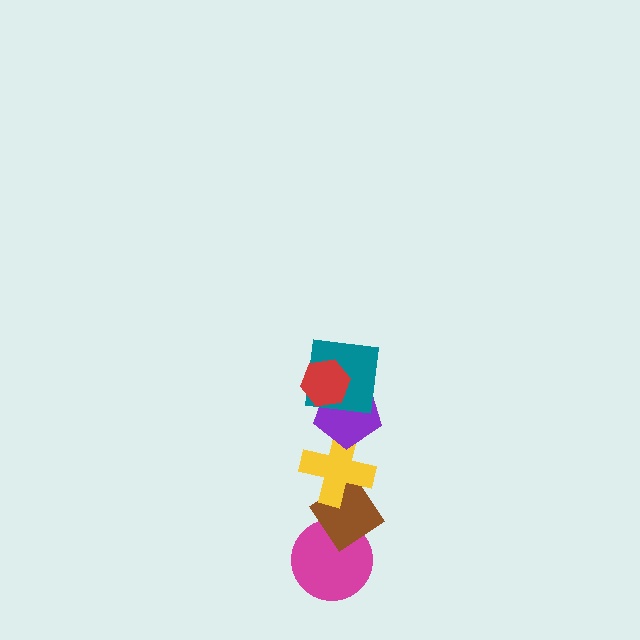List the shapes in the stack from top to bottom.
From top to bottom: the red hexagon, the teal square, the purple pentagon, the yellow cross, the brown diamond, the magenta circle.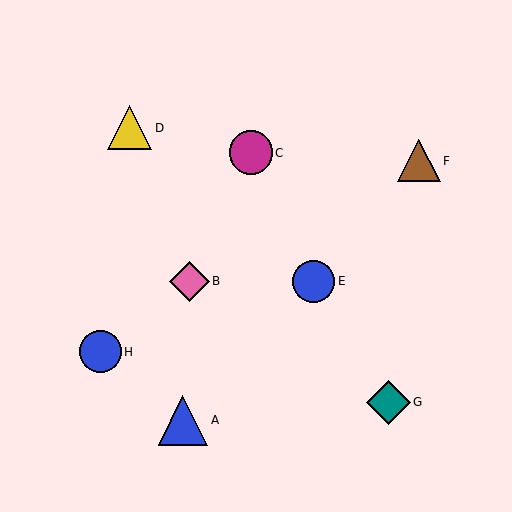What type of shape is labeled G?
Shape G is a teal diamond.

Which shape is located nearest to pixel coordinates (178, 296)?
The pink diamond (labeled B) at (189, 281) is nearest to that location.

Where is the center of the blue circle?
The center of the blue circle is at (100, 352).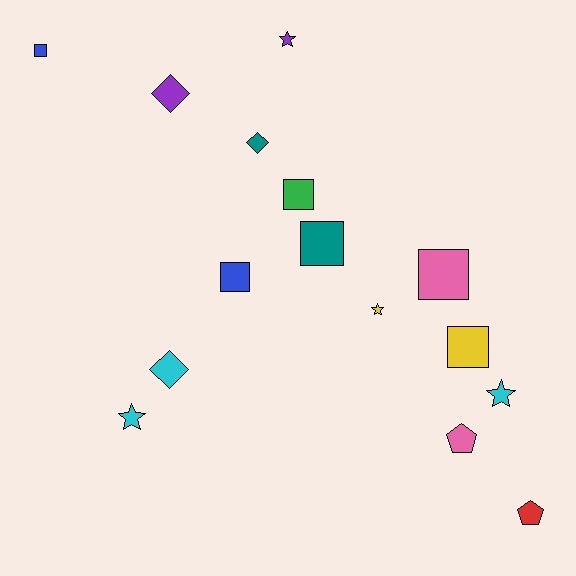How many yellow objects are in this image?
There are 2 yellow objects.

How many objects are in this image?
There are 15 objects.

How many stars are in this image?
There are 4 stars.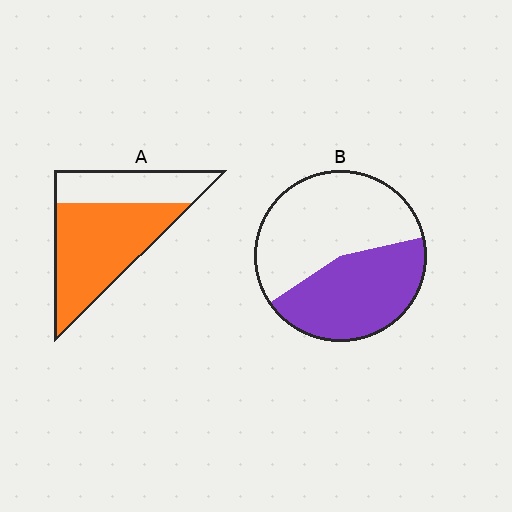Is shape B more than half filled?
No.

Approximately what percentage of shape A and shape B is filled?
A is approximately 65% and B is approximately 45%.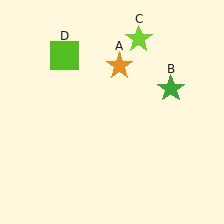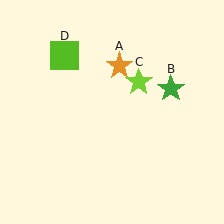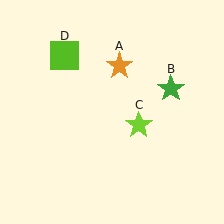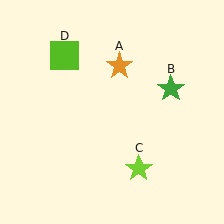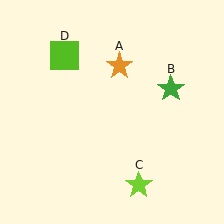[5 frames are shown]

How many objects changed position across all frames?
1 object changed position: lime star (object C).